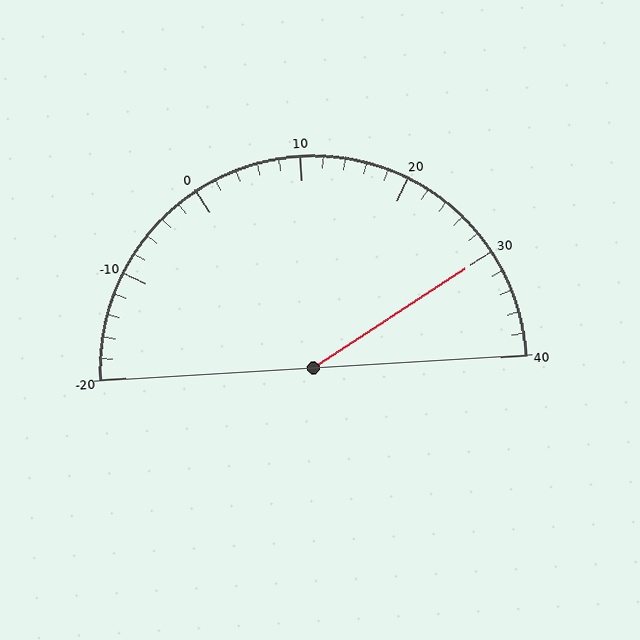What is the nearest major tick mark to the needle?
The nearest major tick mark is 30.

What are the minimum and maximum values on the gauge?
The gauge ranges from -20 to 40.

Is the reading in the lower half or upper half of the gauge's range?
The reading is in the upper half of the range (-20 to 40).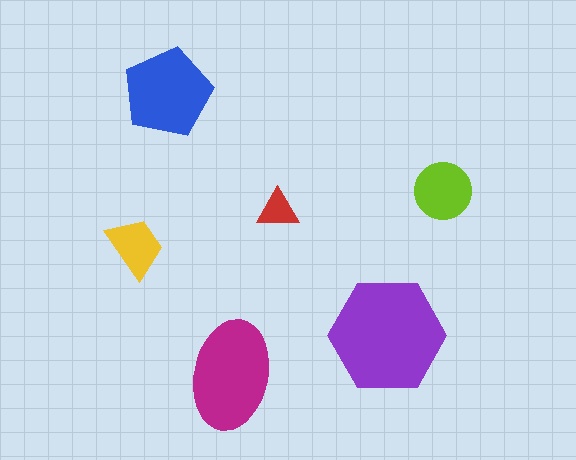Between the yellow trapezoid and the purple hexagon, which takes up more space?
The purple hexagon.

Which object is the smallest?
The red triangle.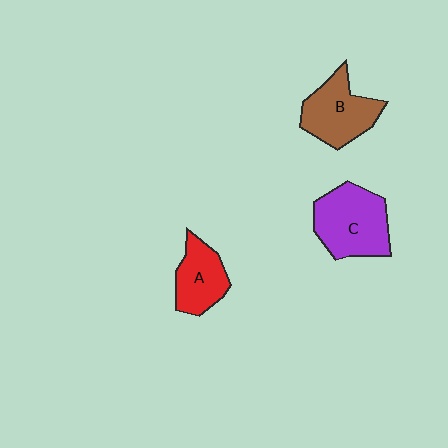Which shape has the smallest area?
Shape A (red).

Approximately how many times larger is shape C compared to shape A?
Approximately 1.5 times.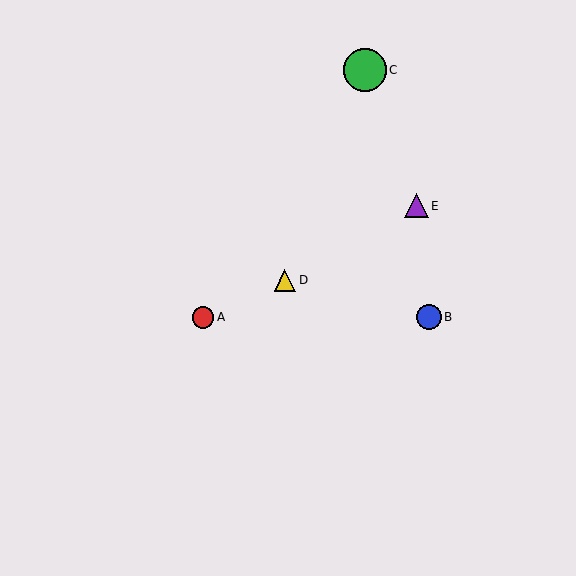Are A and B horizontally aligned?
Yes, both are at y≈317.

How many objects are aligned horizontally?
2 objects (A, B) are aligned horizontally.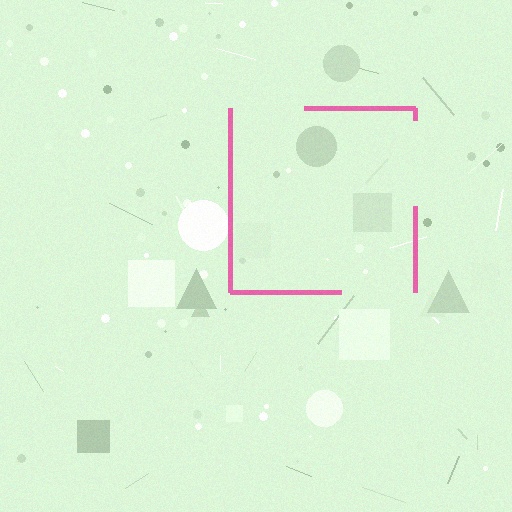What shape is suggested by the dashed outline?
The dashed outline suggests a square.